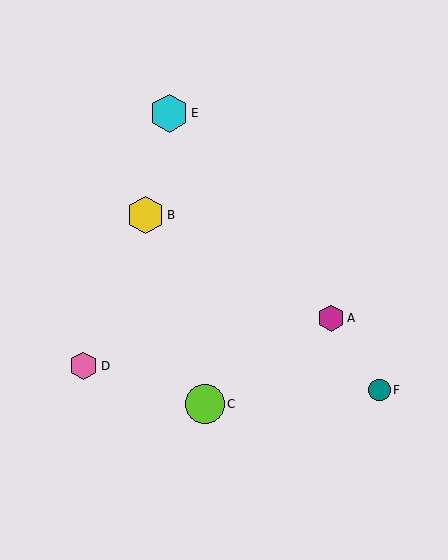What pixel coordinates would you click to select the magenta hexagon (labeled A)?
Click at (331, 318) to select the magenta hexagon A.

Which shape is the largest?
The lime circle (labeled C) is the largest.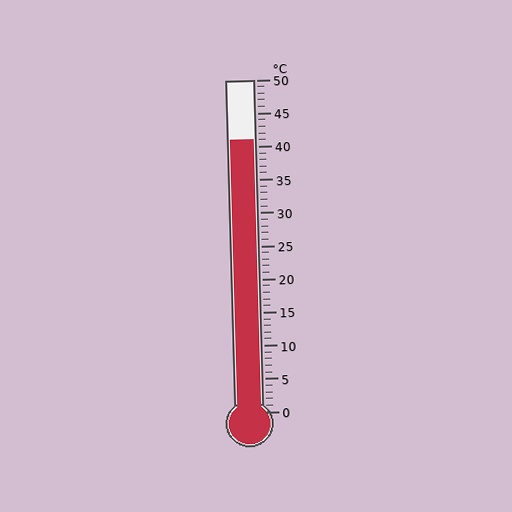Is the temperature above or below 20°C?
The temperature is above 20°C.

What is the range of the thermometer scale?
The thermometer scale ranges from 0°C to 50°C.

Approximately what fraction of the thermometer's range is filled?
The thermometer is filled to approximately 80% of its range.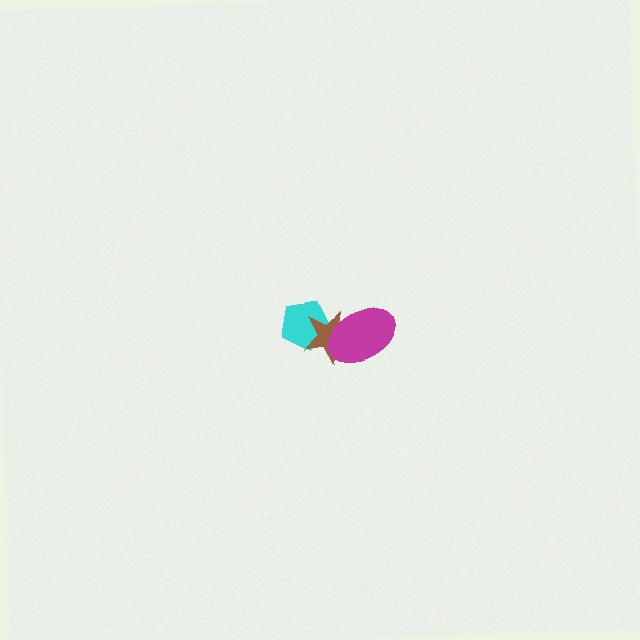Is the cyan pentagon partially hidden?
Yes, it is partially covered by another shape.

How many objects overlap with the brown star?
2 objects overlap with the brown star.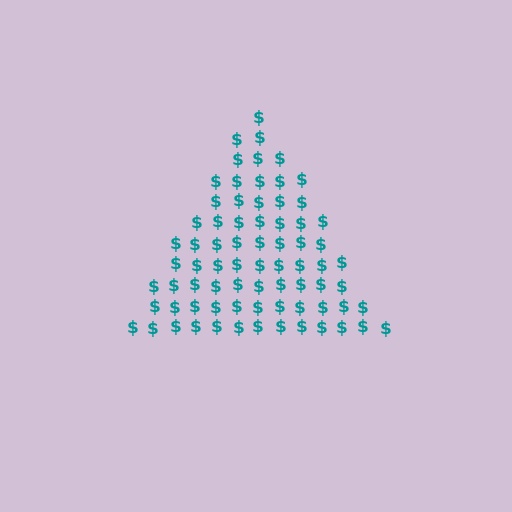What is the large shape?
The large shape is a triangle.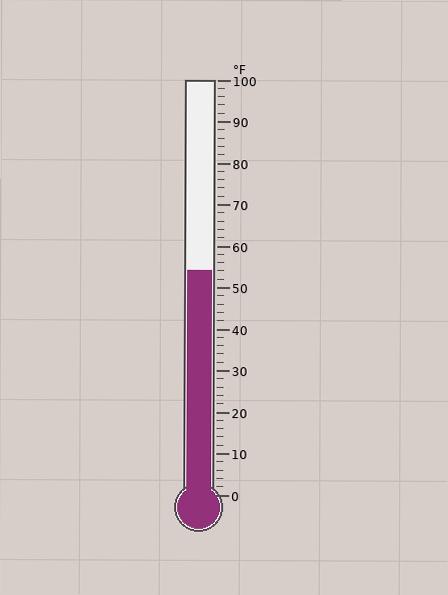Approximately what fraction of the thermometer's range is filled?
The thermometer is filled to approximately 55% of its range.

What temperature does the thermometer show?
The thermometer shows approximately 54°F.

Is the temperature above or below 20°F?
The temperature is above 20°F.